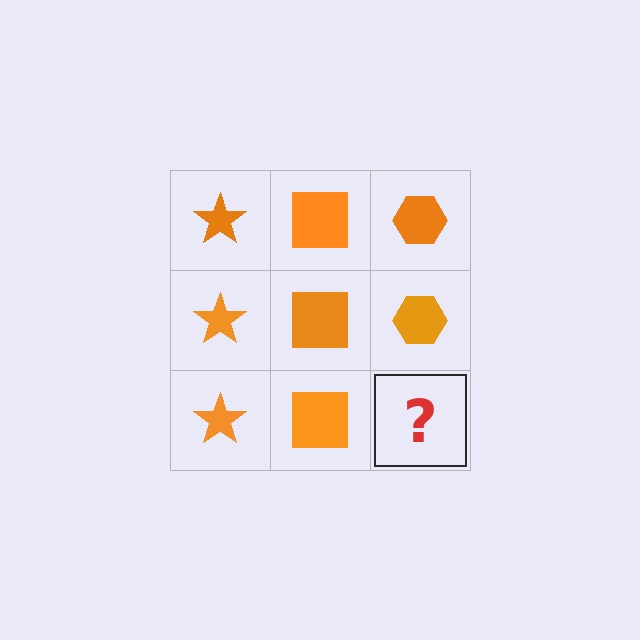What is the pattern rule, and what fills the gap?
The rule is that each column has a consistent shape. The gap should be filled with an orange hexagon.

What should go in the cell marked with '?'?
The missing cell should contain an orange hexagon.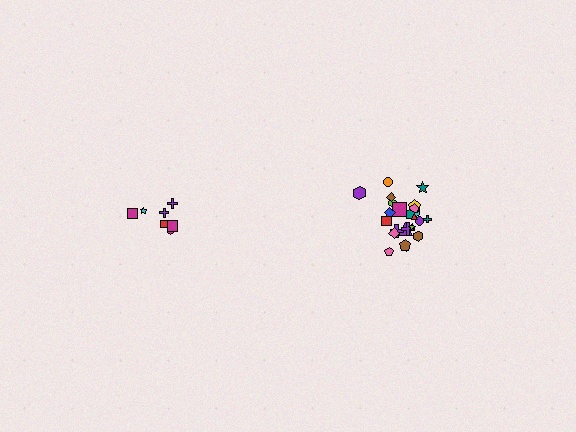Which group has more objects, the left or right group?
The right group.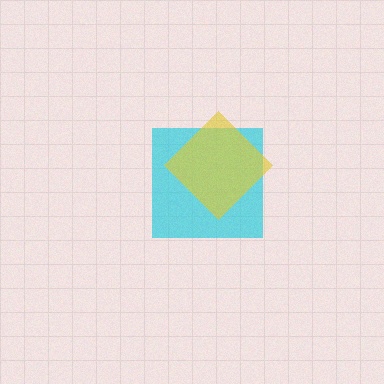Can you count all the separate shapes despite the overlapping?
Yes, there are 2 separate shapes.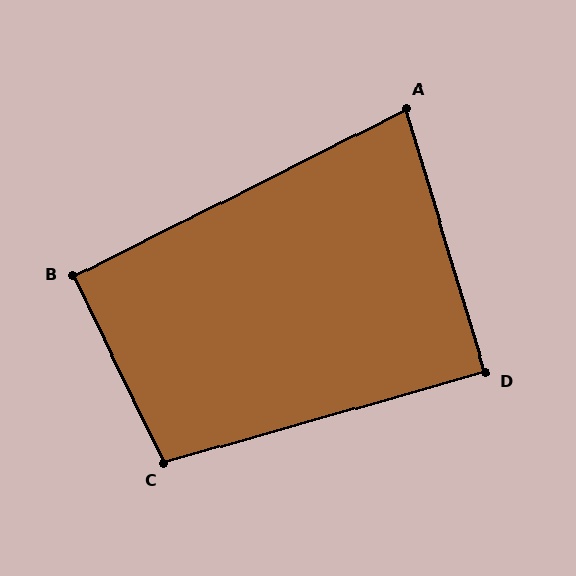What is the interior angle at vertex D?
Approximately 89 degrees (approximately right).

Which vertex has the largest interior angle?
C, at approximately 100 degrees.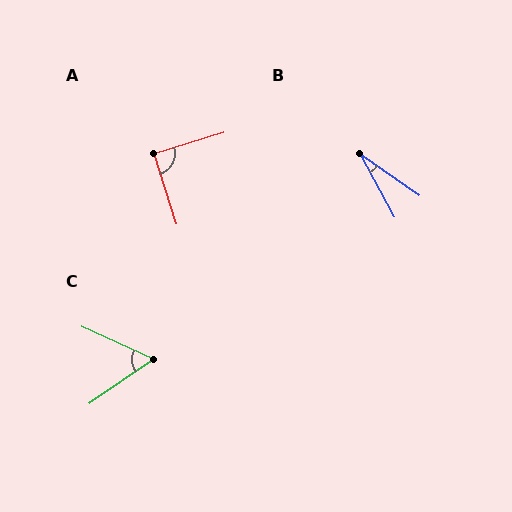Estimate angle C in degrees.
Approximately 59 degrees.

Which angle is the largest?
A, at approximately 90 degrees.